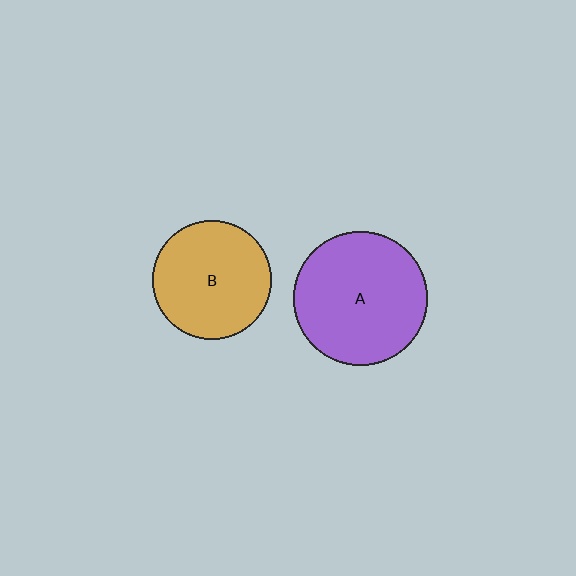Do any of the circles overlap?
No, none of the circles overlap.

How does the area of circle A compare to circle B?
Approximately 1.3 times.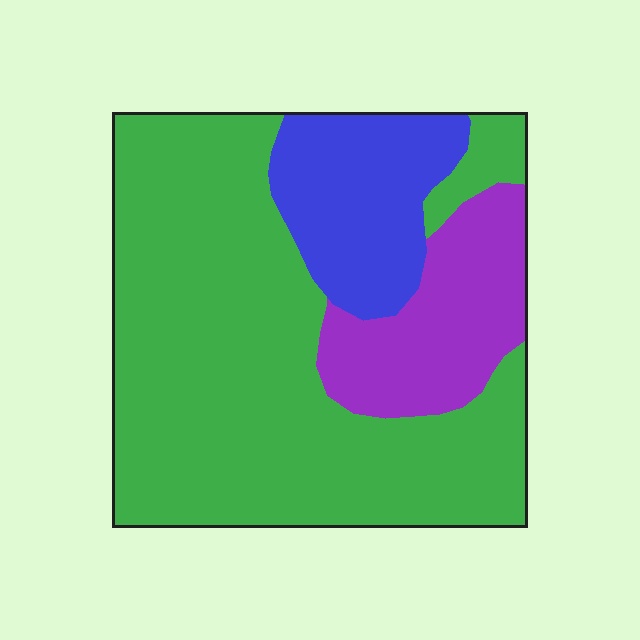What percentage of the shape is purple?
Purple takes up less than a quarter of the shape.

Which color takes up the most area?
Green, at roughly 65%.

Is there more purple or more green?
Green.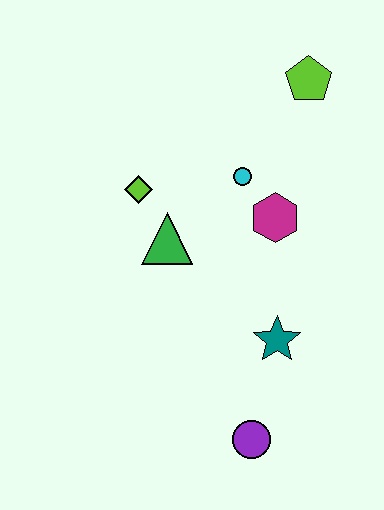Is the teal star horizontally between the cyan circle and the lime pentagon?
Yes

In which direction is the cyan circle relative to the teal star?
The cyan circle is above the teal star.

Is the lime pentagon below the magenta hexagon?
No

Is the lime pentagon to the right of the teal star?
Yes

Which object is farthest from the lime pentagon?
The purple circle is farthest from the lime pentagon.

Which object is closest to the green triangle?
The lime diamond is closest to the green triangle.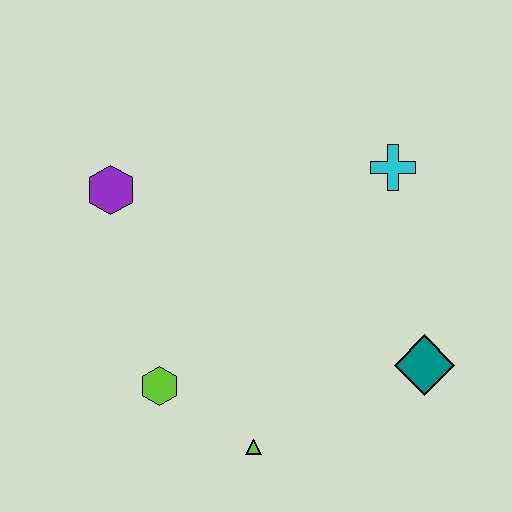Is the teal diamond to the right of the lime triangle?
Yes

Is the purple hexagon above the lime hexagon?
Yes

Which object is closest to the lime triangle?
The lime hexagon is closest to the lime triangle.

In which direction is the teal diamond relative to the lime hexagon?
The teal diamond is to the right of the lime hexagon.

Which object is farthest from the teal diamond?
The purple hexagon is farthest from the teal diamond.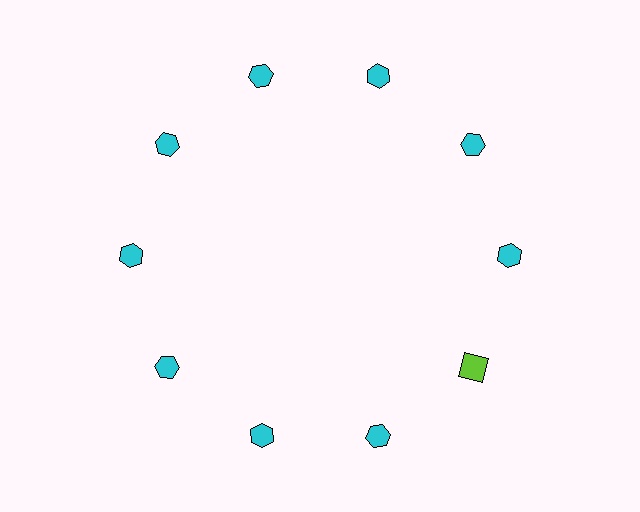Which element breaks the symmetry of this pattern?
The lime square at roughly the 4 o'clock position breaks the symmetry. All other shapes are cyan hexagons.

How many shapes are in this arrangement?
There are 10 shapes arranged in a ring pattern.